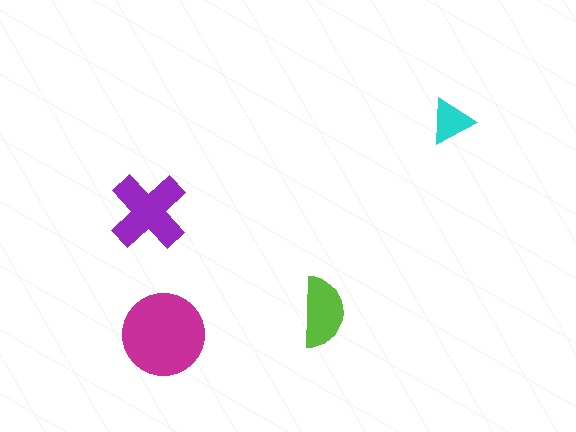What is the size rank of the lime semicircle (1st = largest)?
3rd.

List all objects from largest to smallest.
The magenta circle, the purple cross, the lime semicircle, the cyan triangle.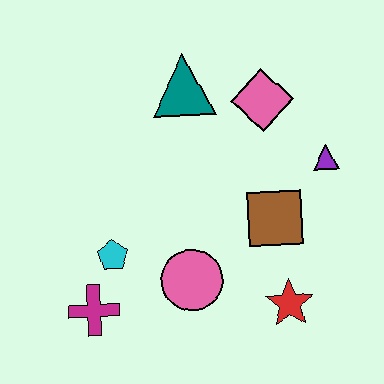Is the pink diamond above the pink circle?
Yes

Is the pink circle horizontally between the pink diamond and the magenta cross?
Yes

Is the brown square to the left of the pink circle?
No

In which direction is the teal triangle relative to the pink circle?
The teal triangle is above the pink circle.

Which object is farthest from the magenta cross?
The purple triangle is farthest from the magenta cross.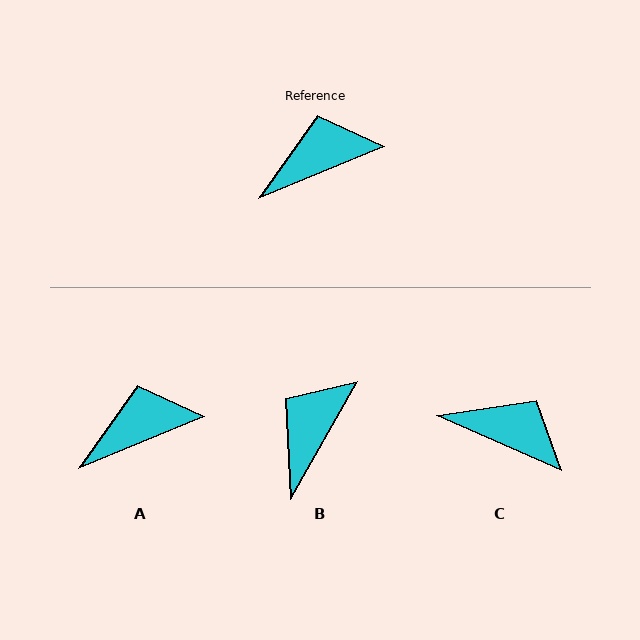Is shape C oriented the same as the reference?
No, it is off by about 46 degrees.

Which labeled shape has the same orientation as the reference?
A.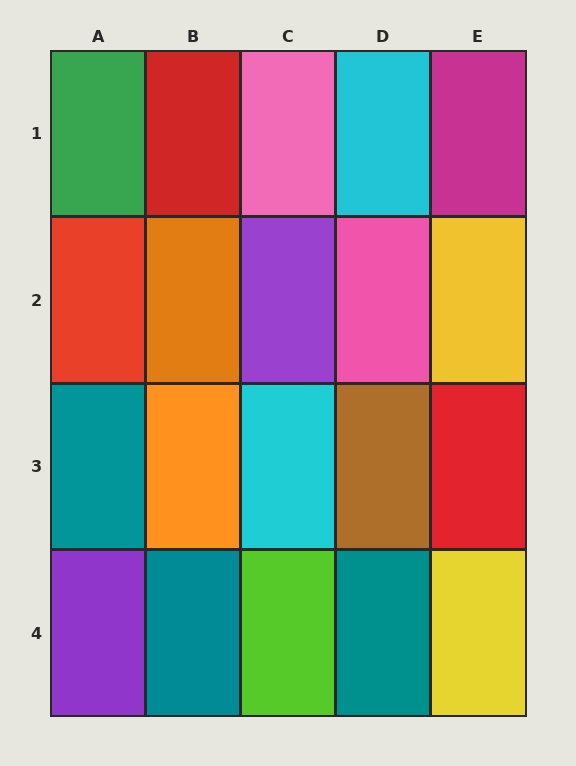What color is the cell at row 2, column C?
Purple.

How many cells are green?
1 cell is green.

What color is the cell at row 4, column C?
Lime.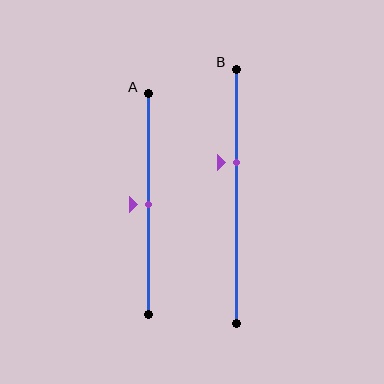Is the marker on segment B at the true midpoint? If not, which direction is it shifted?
No, the marker on segment B is shifted upward by about 13% of the segment length.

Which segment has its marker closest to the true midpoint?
Segment A has its marker closest to the true midpoint.